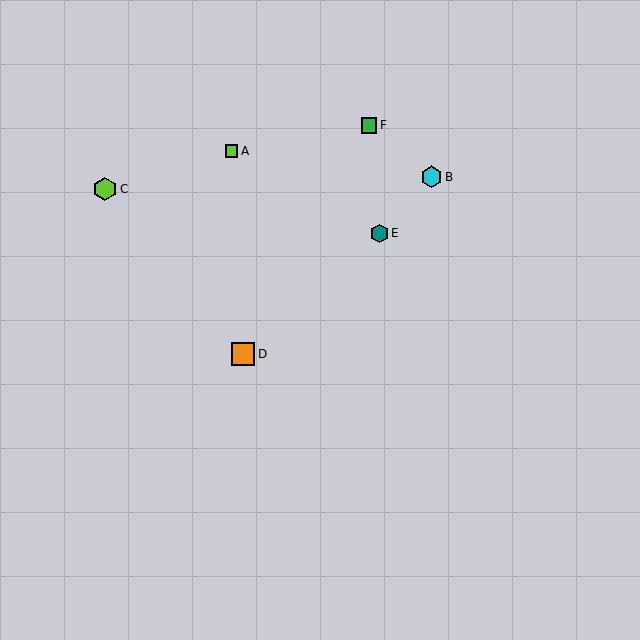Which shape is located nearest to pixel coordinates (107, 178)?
The lime hexagon (labeled C) at (105, 189) is nearest to that location.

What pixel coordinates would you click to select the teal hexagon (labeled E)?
Click at (379, 234) to select the teal hexagon E.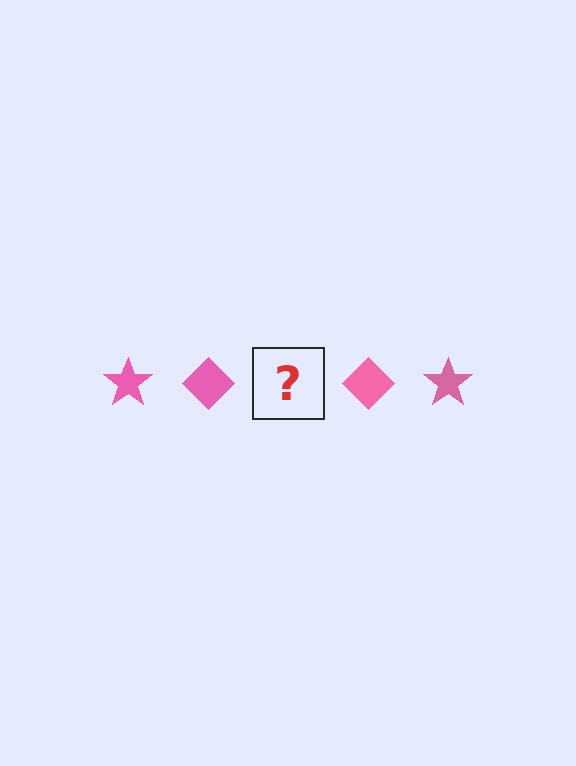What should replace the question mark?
The question mark should be replaced with a pink star.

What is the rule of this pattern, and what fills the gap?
The rule is that the pattern cycles through star, diamond shapes in pink. The gap should be filled with a pink star.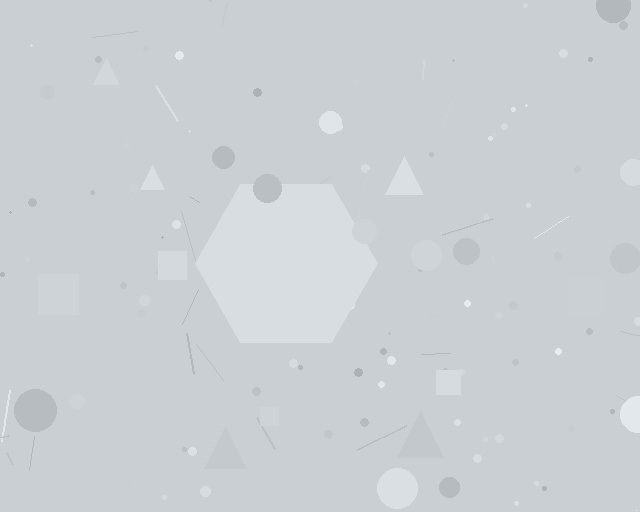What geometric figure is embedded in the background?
A hexagon is embedded in the background.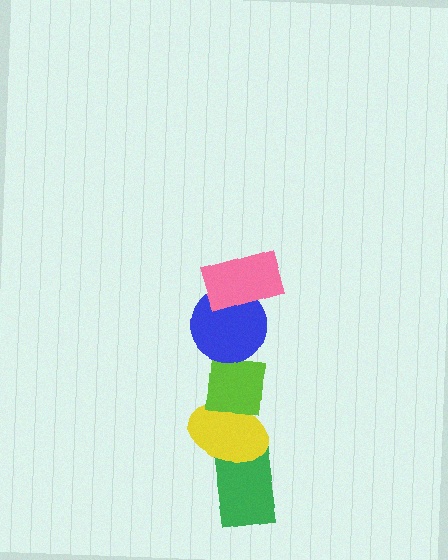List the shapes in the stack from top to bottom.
From top to bottom: the pink rectangle, the blue circle, the lime square, the yellow ellipse, the green rectangle.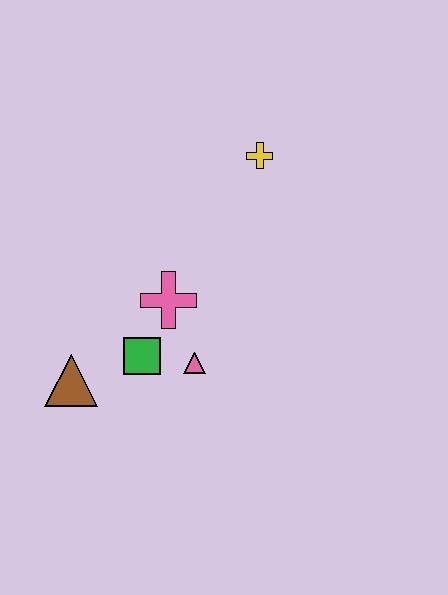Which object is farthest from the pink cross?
The yellow cross is farthest from the pink cross.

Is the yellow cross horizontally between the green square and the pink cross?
No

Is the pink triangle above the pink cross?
No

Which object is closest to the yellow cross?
The pink cross is closest to the yellow cross.